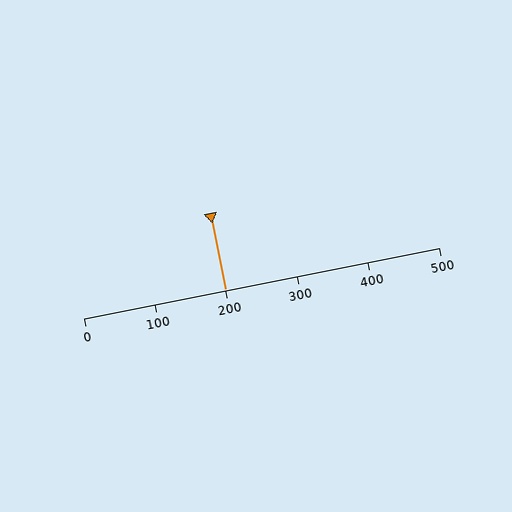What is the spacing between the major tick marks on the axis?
The major ticks are spaced 100 apart.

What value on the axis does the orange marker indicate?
The marker indicates approximately 200.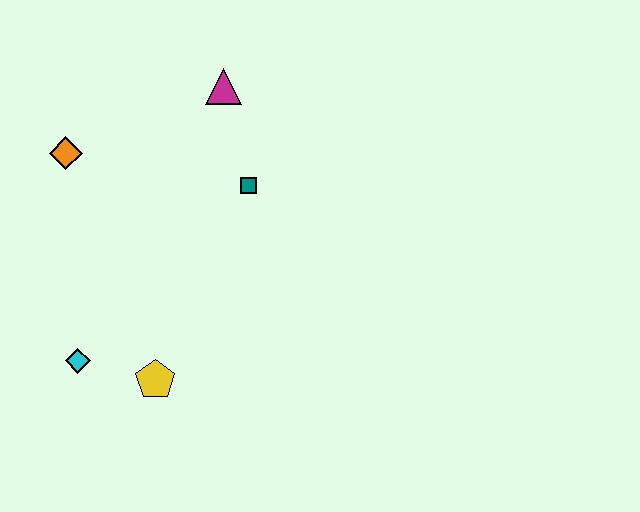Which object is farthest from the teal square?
The cyan diamond is farthest from the teal square.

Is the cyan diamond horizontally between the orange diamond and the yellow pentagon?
Yes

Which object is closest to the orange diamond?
The magenta triangle is closest to the orange diamond.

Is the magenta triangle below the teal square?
No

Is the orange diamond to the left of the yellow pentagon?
Yes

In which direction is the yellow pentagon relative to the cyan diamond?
The yellow pentagon is to the right of the cyan diamond.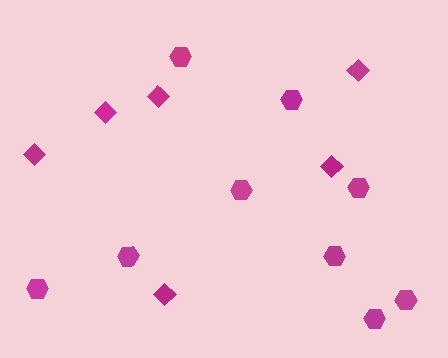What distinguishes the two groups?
There are 2 groups: one group of hexagons (9) and one group of diamonds (6).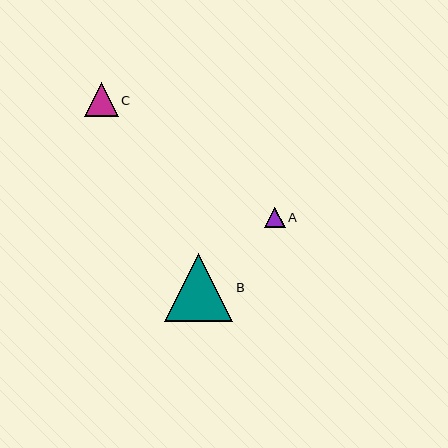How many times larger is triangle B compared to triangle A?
Triangle B is approximately 3.3 times the size of triangle A.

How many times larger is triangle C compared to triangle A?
Triangle C is approximately 1.7 times the size of triangle A.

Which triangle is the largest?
Triangle B is the largest with a size of approximately 68 pixels.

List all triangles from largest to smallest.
From largest to smallest: B, C, A.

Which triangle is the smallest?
Triangle A is the smallest with a size of approximately 20 pixels.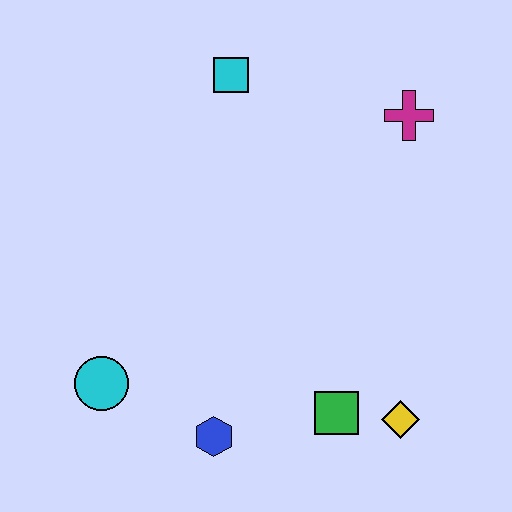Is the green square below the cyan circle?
Yes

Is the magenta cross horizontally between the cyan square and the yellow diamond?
No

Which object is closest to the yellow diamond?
The green square is closest to the yellow diamond.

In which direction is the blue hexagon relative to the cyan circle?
The blue hexagon is to the right of the cyan circle.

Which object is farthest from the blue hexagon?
The magenta cross is farthest from the blue hexagon.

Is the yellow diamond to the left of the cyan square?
No